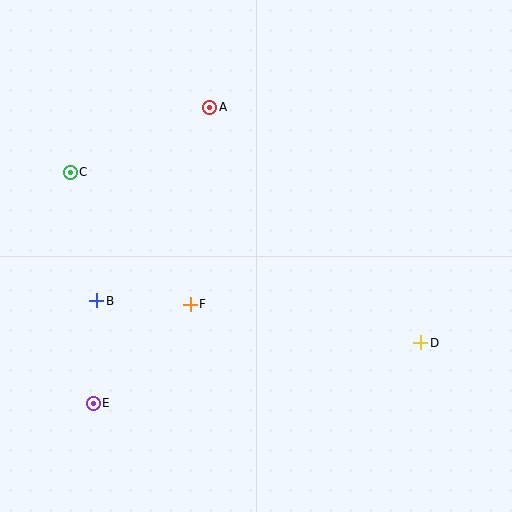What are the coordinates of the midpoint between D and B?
The midpoint between D and B is at (259, 322).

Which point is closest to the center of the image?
Point F at (190, 304) is closest to the center.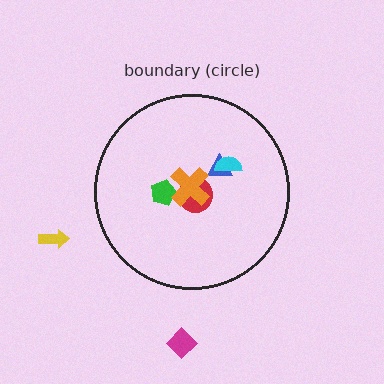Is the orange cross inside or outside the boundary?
Inside.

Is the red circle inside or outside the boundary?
Inside.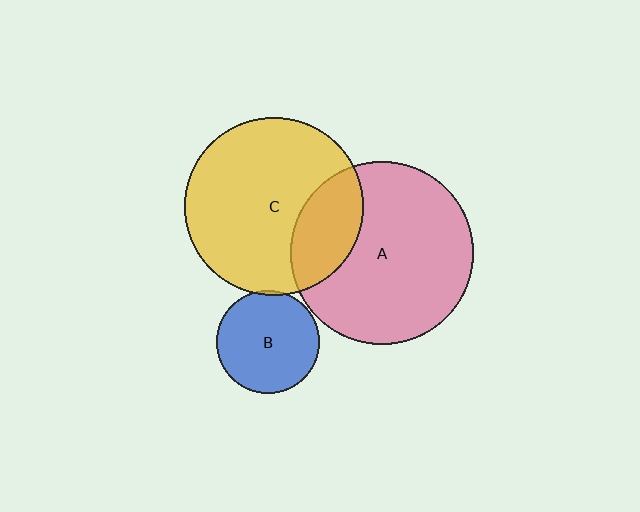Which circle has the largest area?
Circle A (pink).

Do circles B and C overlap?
Yes.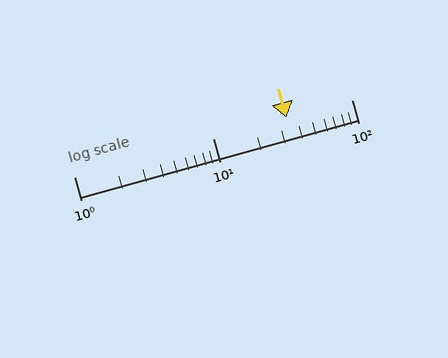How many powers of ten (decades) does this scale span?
The scale spans 2 decades, from 1 to 100.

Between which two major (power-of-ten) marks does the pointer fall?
The pointer is between 10 and 100.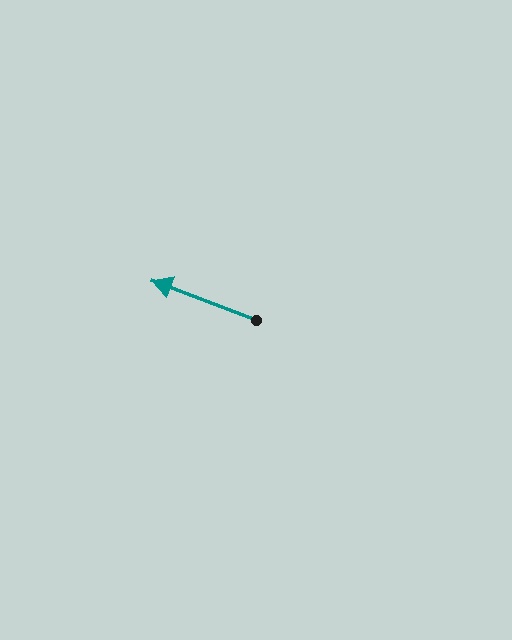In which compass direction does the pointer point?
West.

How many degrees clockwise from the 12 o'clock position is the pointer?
Approximately 291 degrees.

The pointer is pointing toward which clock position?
Roughly 10 o'clock.